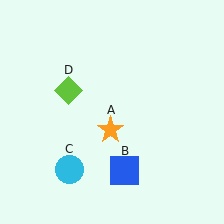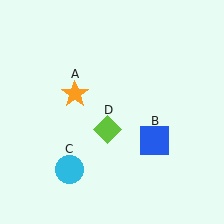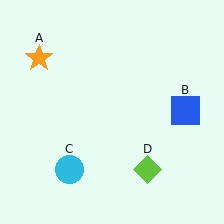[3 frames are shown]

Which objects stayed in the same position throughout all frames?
Cyan circle (object C) remained stationary.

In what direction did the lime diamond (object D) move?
The lime diamond (object D) moved down and to the right.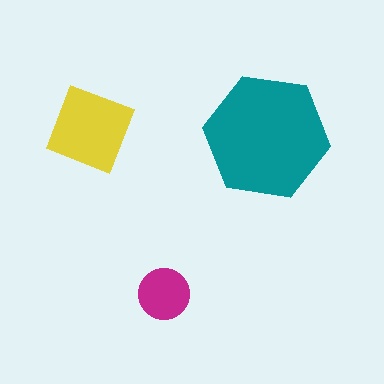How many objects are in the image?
There are 3 objects in the image.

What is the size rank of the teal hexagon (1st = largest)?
1st.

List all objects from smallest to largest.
The magenta circle, the yellow diamond, the teal hexagon.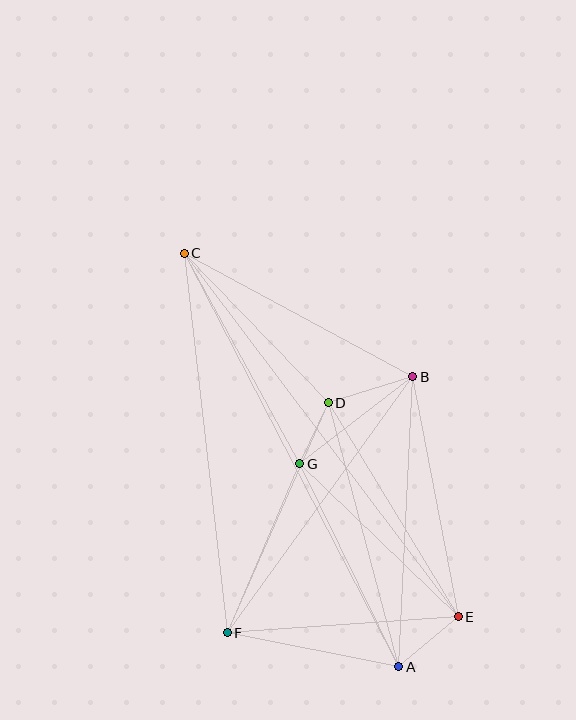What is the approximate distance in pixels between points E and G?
The distance between E and G is approximately 221 pixels.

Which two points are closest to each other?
Points D and G are closest to each other.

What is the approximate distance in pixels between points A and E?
The distance between A and E is approximately 77 pixels.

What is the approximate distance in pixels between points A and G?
The distance between A and G is approximately 226 pixels.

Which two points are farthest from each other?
Points A and C are farthest from each other.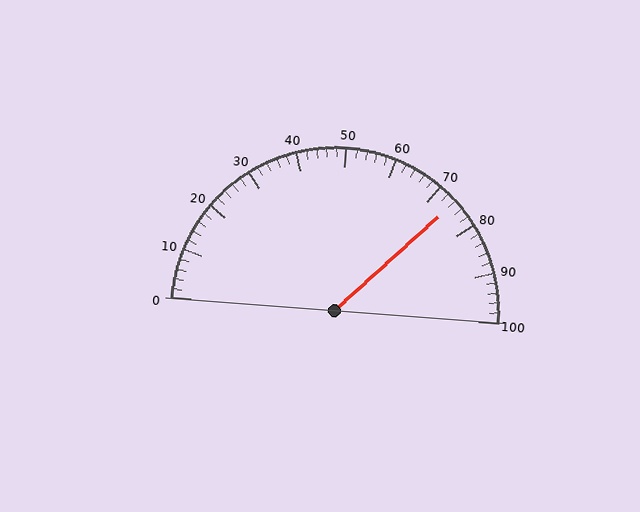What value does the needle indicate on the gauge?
The needle indicates approximately 74.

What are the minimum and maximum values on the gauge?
The gauge ranges from 0 to 100.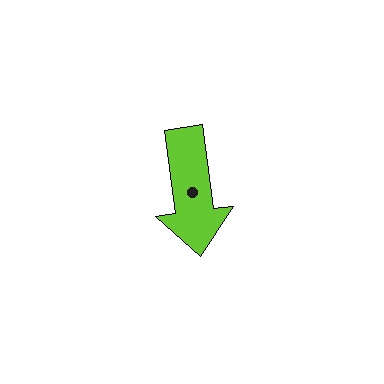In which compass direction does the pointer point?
South.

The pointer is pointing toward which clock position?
Roughly 6 o'clock.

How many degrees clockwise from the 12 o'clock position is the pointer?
Approximately 173 degrees.